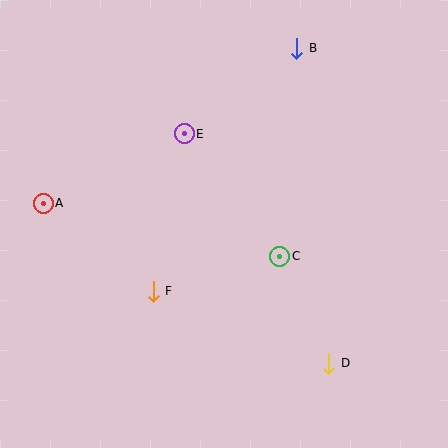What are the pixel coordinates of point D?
Point D is at (329, 363).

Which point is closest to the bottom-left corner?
Point F is closest to the bottom-left corner.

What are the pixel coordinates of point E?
Point E is at (184, 134).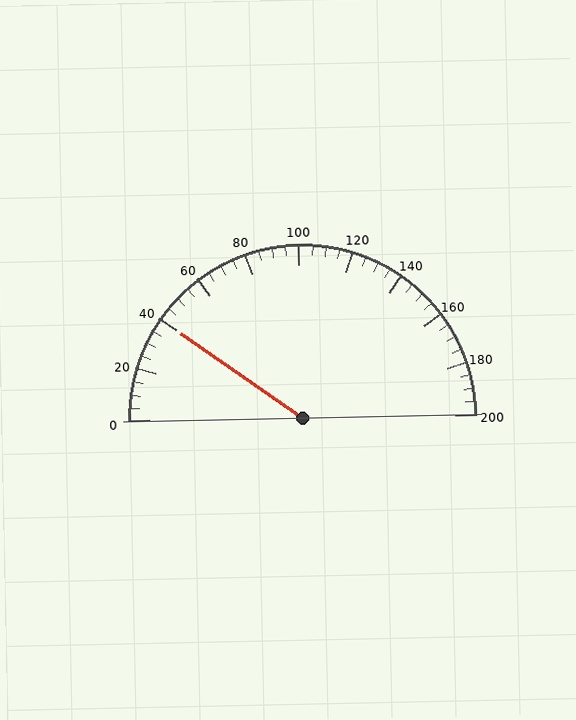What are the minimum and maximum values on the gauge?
The gauge ranges from 0 to 200.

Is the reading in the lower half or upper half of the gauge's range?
The reading is in the lower half of the range (0 to 200).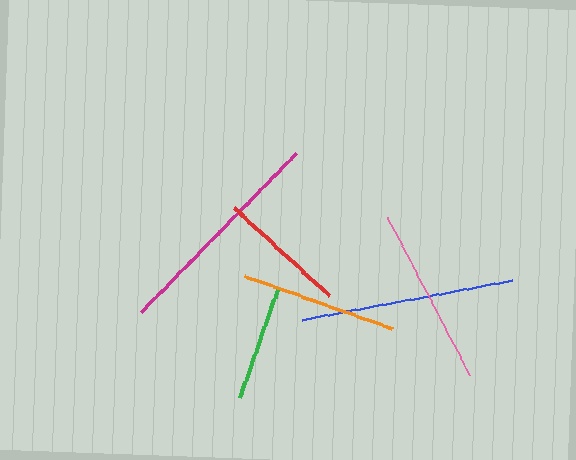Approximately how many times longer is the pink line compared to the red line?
The pink line is approximately 1.4 times the length of the red line.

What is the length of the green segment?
The green segment is approximately 116 pixels long.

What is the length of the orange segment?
The orange segment is approximately 156 pixels long.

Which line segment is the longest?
The magenta line is the longest at approximately 221 pixels.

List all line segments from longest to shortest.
From longest to shortest: magenta, blue, pink, orange, red, green.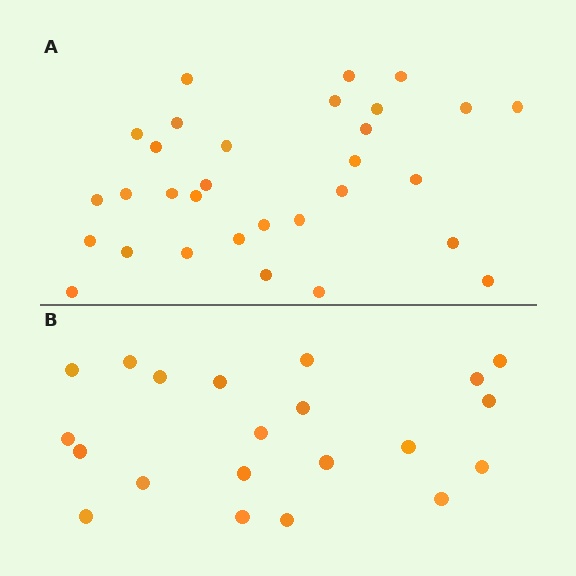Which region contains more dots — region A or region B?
Region A (the top region) has more dots.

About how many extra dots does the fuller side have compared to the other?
Region A has roughly 10 or so more dots than region B.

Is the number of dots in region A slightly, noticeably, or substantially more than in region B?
Region A has substantially more. The ratio is roughly 1.5 to 1.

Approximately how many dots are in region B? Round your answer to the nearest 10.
About 20 dots. (The exact count is 21, which rounds to 20.)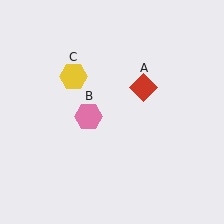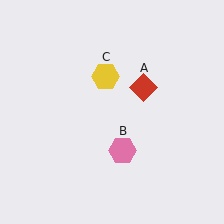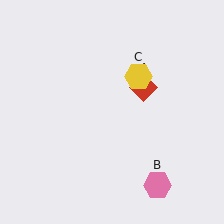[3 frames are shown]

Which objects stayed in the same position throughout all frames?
Red diamond (object A) remained stationary.